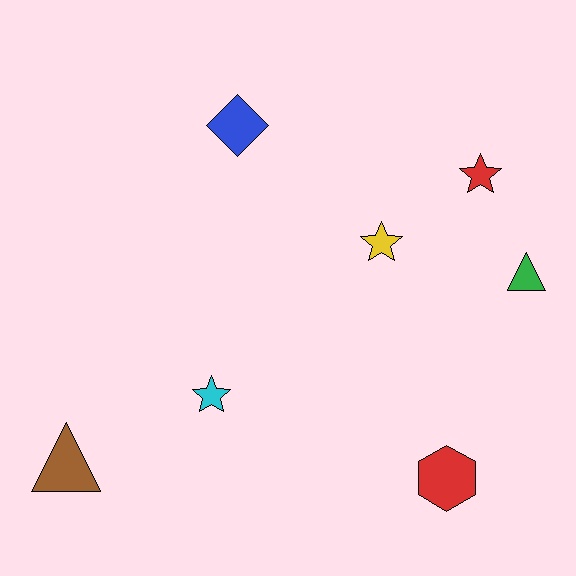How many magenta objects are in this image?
There are no magenta objects.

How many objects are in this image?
There are 7 objects.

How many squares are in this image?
There are no squares.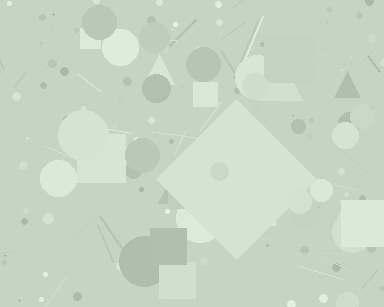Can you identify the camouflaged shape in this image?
The camouflaged shape is a diamond.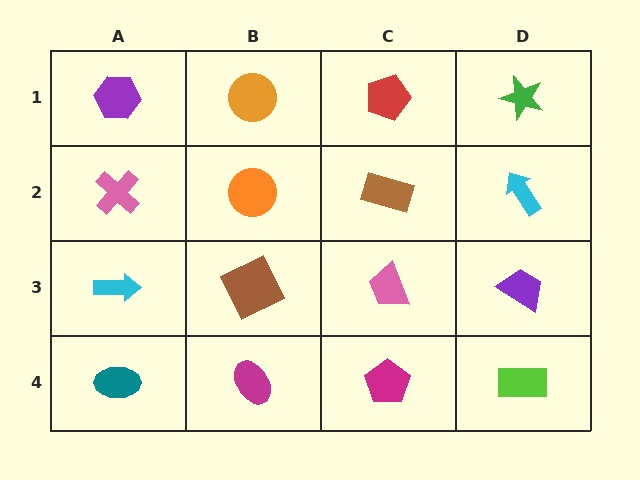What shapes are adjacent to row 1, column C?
A brown rectangle (row 2, column C), an orange circle (row 1, column B), a green star (row 1, column D).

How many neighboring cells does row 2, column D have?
3.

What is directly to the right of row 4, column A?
A magenta ellipse.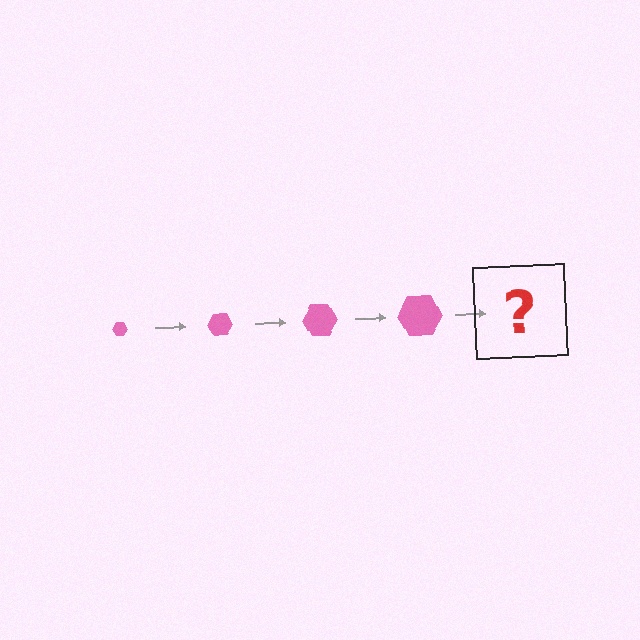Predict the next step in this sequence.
The next step is a pink hexagon, larger than the previous one.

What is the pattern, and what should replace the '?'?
The pattern is that the hexagon gets progressively larger each step. The '?' should be a pink hexagon, larger than the previous one.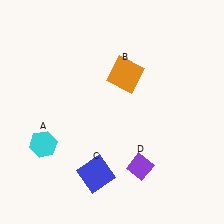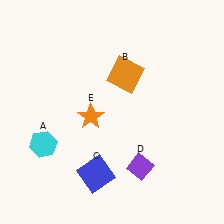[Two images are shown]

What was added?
An orange star (E) was added in Image 2.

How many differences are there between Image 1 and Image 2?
There is 1 difference between the two images.